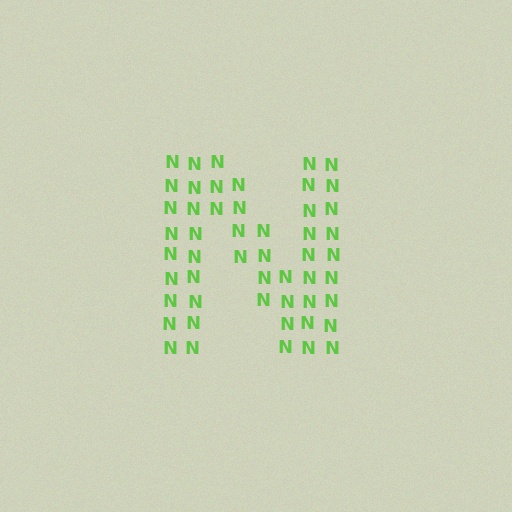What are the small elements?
The small elements are letter N's.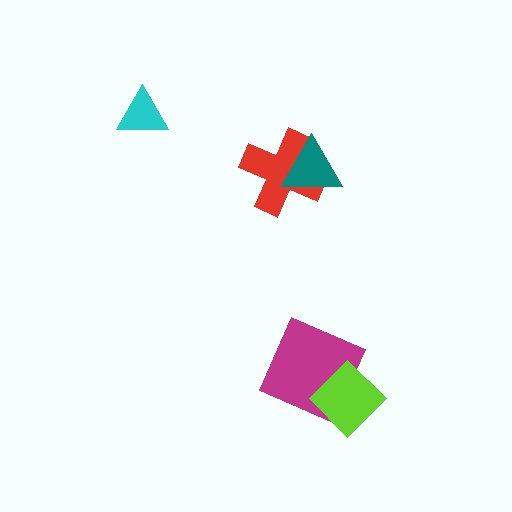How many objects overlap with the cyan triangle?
0 objects overlap with the cyan triangle.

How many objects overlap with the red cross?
1 object overlaps with the red cross.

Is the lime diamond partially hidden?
No, no other shape covers it.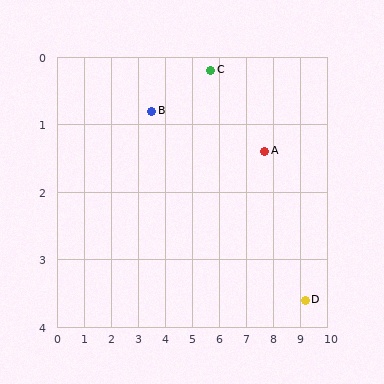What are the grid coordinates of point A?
Point A is at approximately (7.7, 1.4).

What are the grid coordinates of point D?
Point D is at approximately (9.2, 3.6).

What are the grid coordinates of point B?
Point B is at approximately (3.5, 0.8).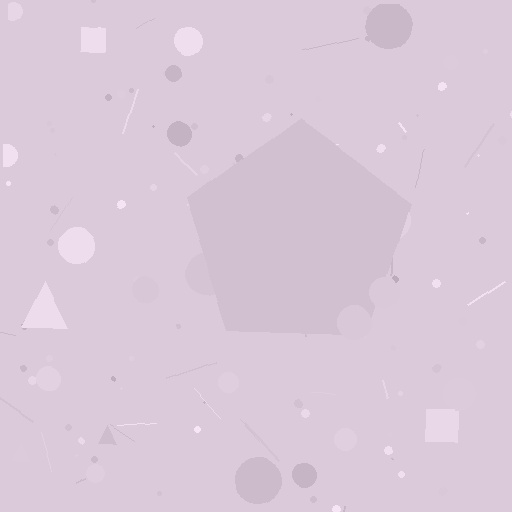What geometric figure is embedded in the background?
A pentagon is embedded in the background.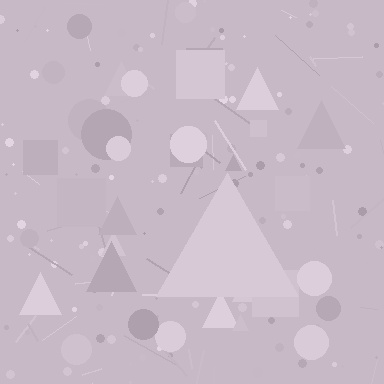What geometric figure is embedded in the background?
A triangle is embedded in the background.